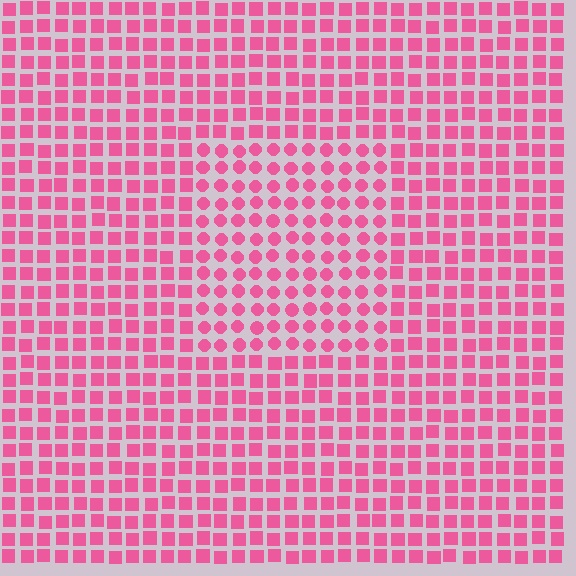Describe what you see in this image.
The image is filled with small pink elements arranged in a uniform grid. A rectangle-shaped region contains circles, while the surrounding area contains squares. The boundary is defined purely by the change in element shape.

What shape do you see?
I see a rectangle.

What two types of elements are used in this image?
The image uses circles inside the rectangle region and squares outside it.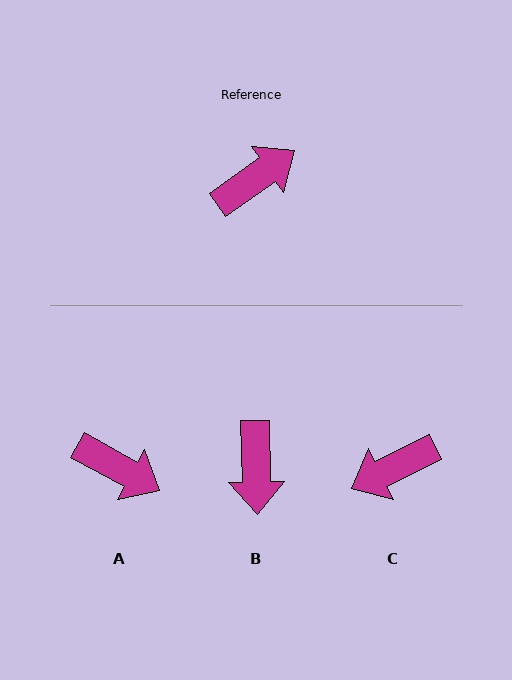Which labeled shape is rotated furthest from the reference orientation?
C, about 171 degrees away.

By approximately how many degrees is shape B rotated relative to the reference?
Approximately 124 degrees clockwise.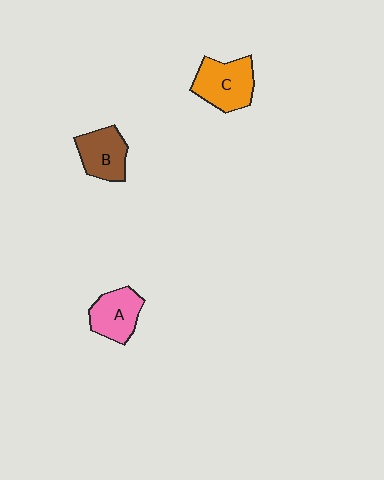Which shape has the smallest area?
Shape B (brown).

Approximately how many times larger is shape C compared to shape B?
Approximately 1.2 times.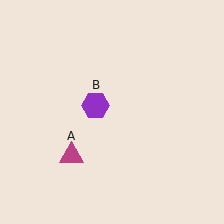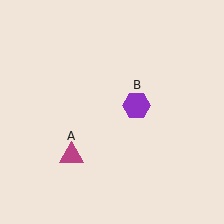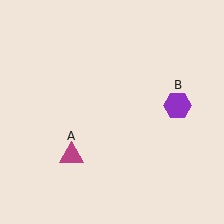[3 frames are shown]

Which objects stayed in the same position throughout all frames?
Magenta triangle (object A) remained stationary.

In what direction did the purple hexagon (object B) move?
The purple hexagon (object B) moved right.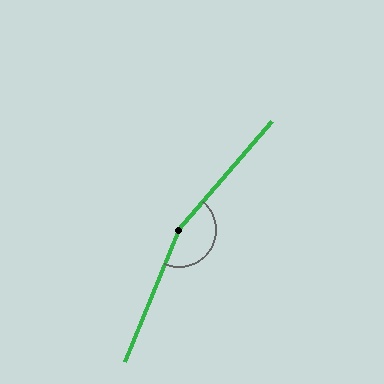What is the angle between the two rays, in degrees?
Approximately 161 degrees.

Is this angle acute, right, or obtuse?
It is obtuse.